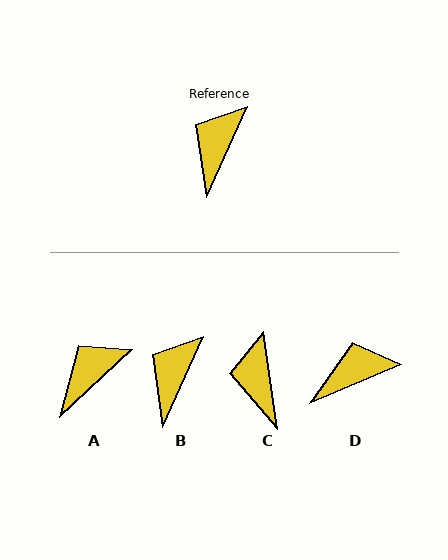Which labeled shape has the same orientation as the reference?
B.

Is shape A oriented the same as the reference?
No, it is off by about 23 degrees.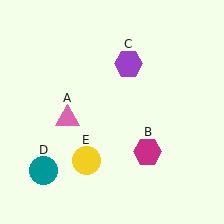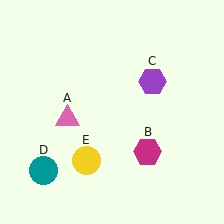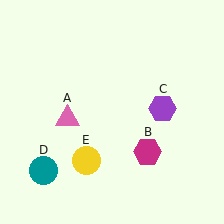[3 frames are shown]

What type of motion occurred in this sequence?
The purple hexagon (object C) rotated clockwise around the center of the scene.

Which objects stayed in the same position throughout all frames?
Pink triangle (object A) and magenta hexagon (object B) and teal circle (object D) and yellow circle (object E) remained stationary.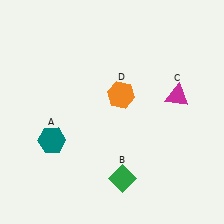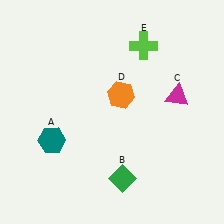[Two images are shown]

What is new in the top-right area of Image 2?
A lime cross (E) was added in the top-right area of Image 2.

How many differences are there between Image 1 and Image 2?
There is 1 difference between the two images.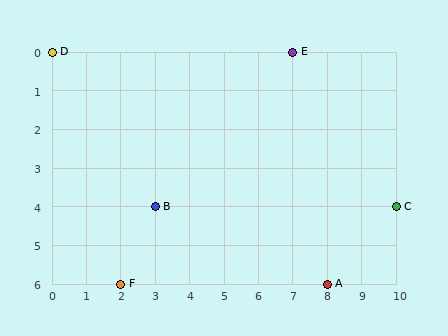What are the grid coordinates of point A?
Point A is at grid coordinates (8, 6).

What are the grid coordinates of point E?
Point E is at grid coordinates (7, 0).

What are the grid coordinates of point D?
Point D is at grid coordinates (0, 0).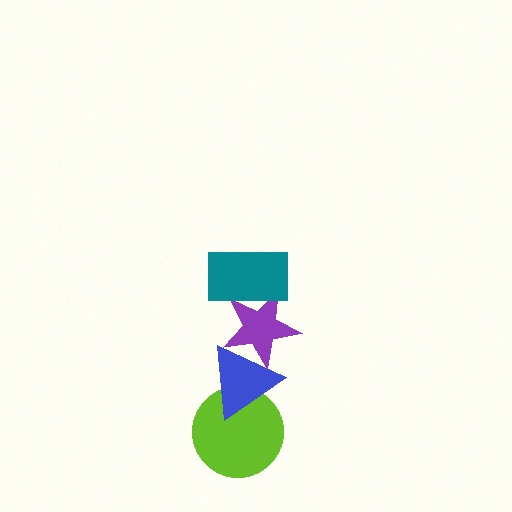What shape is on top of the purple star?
The teal rectangle is on top of the purple star.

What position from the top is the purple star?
The purple star is 2nd from the top.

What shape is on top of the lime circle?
The blue triangle is on top of the lime circle.